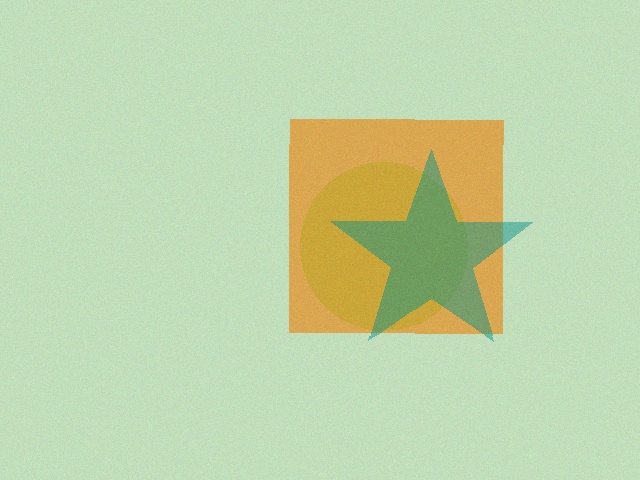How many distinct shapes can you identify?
There are 3 distinct shapes: a lime circle, an orange square, a teal star.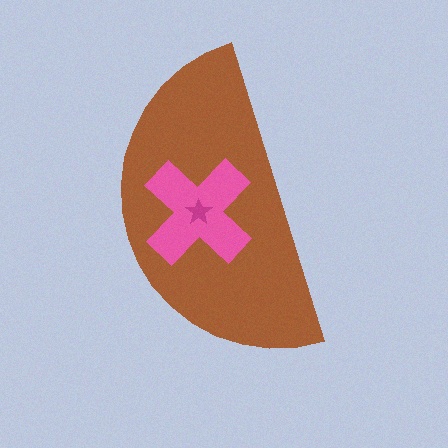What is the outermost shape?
The brown semicircle.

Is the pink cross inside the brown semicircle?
Yes.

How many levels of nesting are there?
3.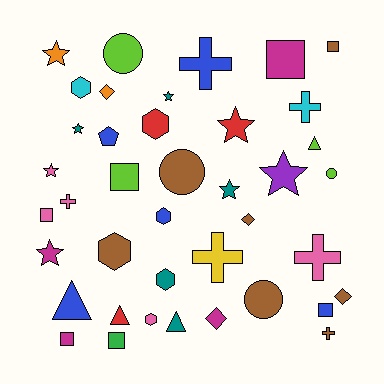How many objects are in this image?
There are 40 objects.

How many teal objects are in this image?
There are 5 teal objects.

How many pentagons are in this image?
There is 1 pentagon.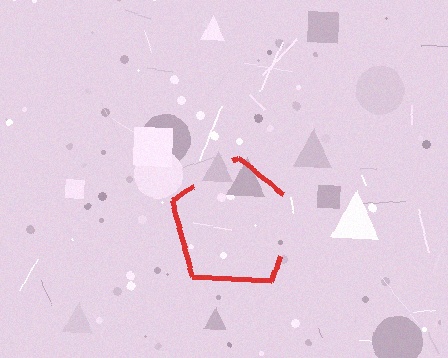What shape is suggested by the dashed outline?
The dashed outline suggests a pentagon.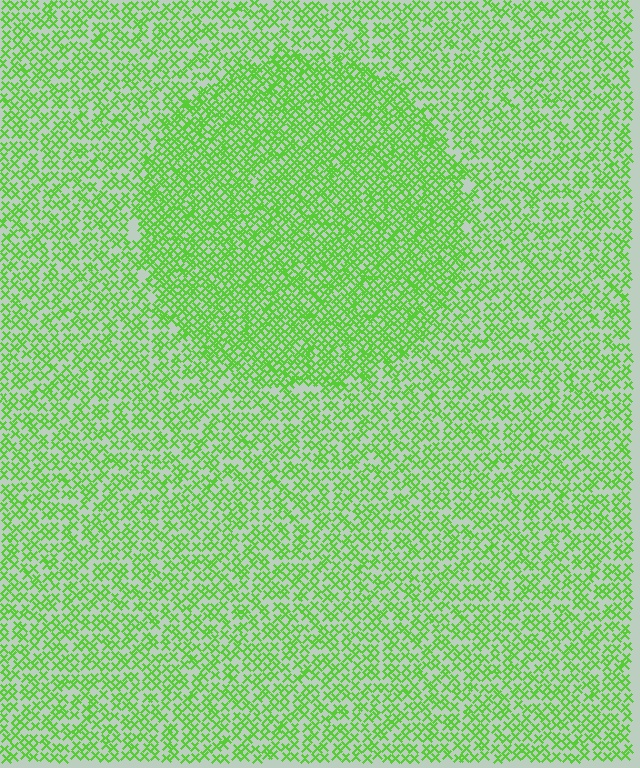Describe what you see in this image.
The image contains small lime elements arranged at two different densities. A circle-shaped region is visible where the elements are more densely packed than the surrounding area.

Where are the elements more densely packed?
The elements are more densely packed inside the circle boundary.